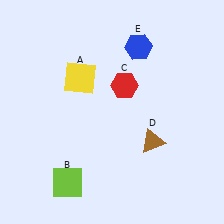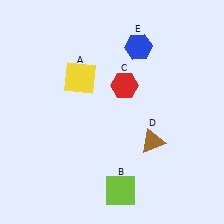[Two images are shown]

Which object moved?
The lime square (B) moved right.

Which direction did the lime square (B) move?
The lime square (B) moved right.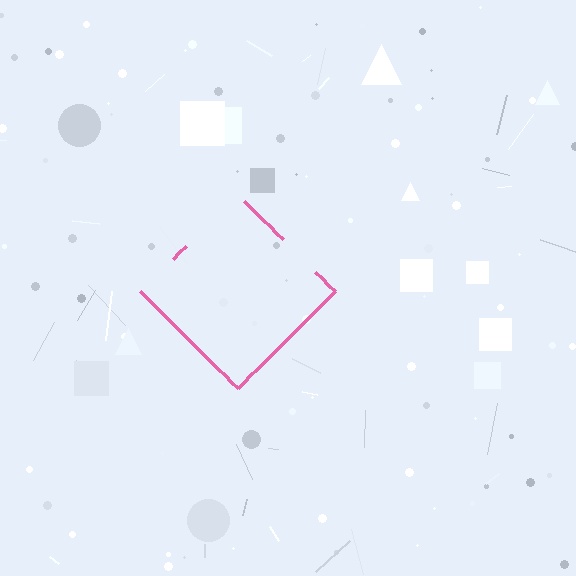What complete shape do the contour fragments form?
The contour fragments form a diamond.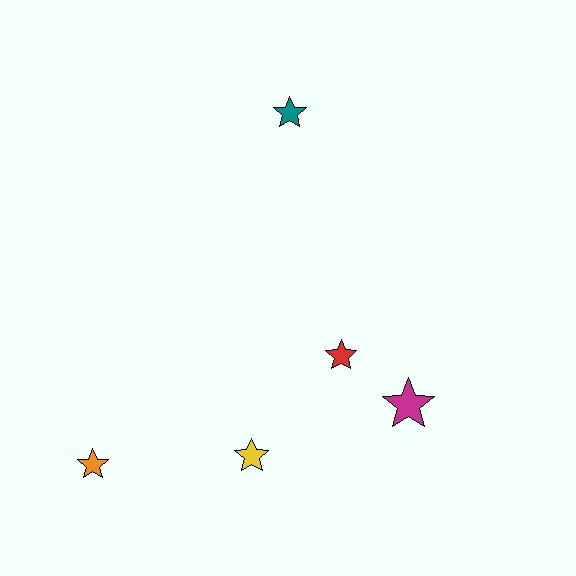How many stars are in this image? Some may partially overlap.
There are 5 stars.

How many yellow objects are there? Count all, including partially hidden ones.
There is 1 yellow object.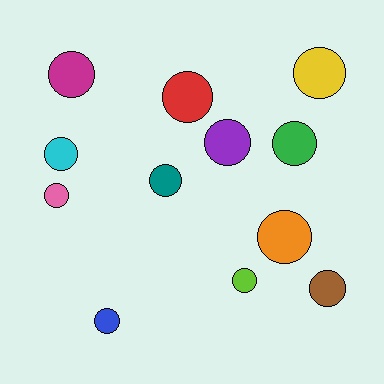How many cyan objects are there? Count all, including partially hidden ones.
There is 1 cyan object.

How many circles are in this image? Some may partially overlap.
There are 12 circles.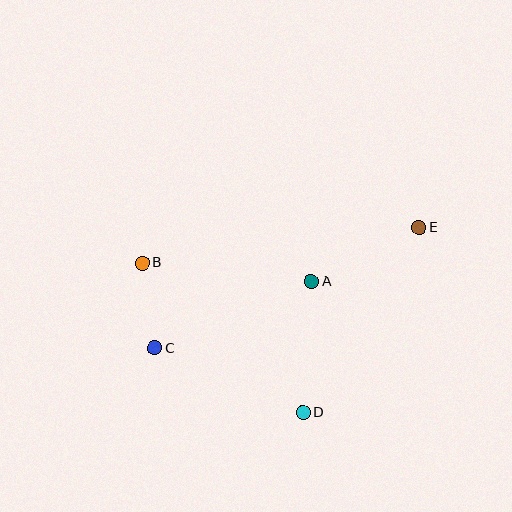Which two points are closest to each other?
Points B and C are closest to each other.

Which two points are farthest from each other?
Points C and E are farthest from each other.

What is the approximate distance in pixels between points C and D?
The distance between C and D is approximately 162 pixels.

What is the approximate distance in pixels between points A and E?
The distance between A and E is approximately 120 pixels.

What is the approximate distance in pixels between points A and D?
The distance between A and D is approximately 131 pixels.